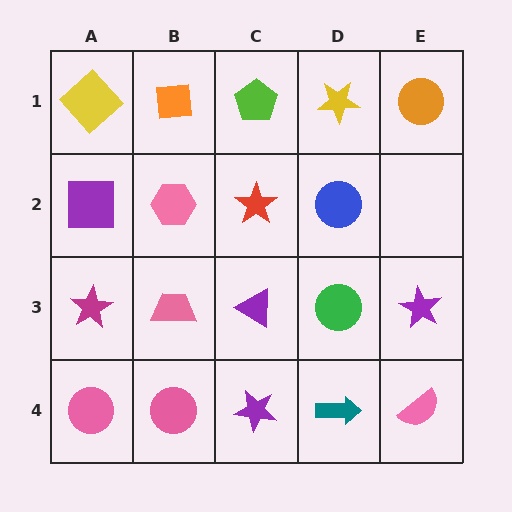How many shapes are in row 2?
4 shapes.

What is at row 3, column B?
A pink trapezoid.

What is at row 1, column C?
A lime pentagon.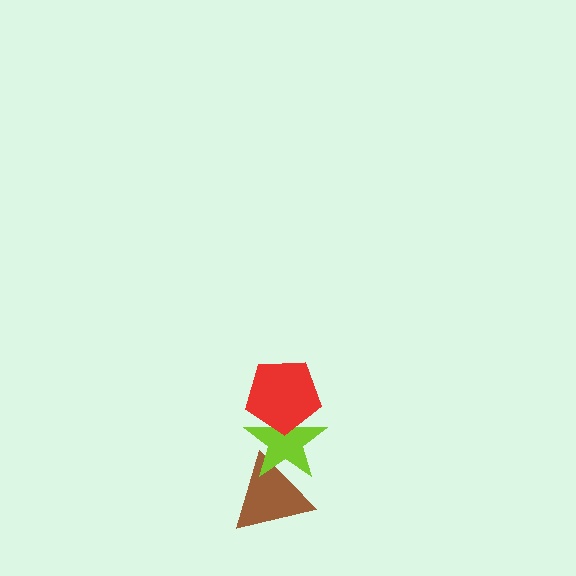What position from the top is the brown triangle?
The brown triangle is 3rd from the top.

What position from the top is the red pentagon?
The red pentagon is 1st from the top.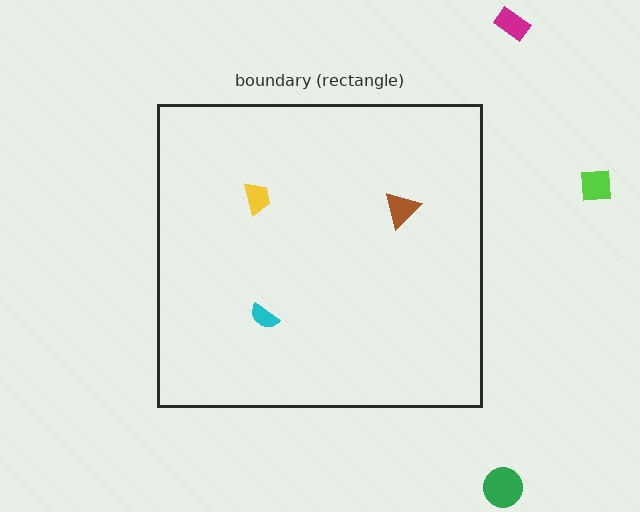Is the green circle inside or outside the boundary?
Outside.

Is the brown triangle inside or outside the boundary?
Inside.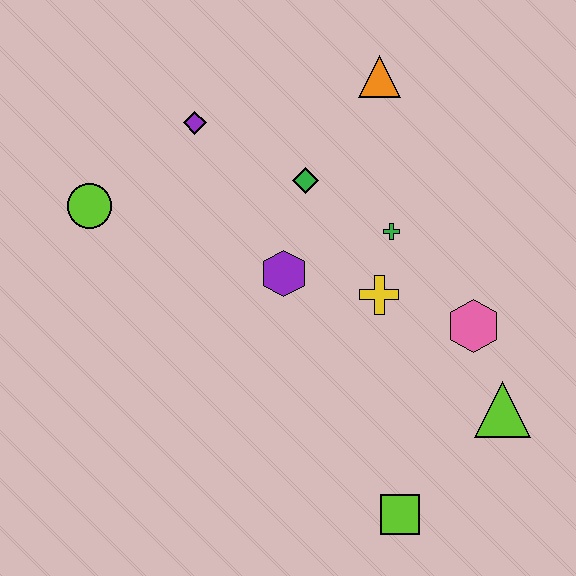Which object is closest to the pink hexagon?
The lime triangle is closest to the pink hexagon.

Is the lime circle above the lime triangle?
Yes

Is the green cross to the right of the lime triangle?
No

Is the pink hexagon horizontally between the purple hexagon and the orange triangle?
No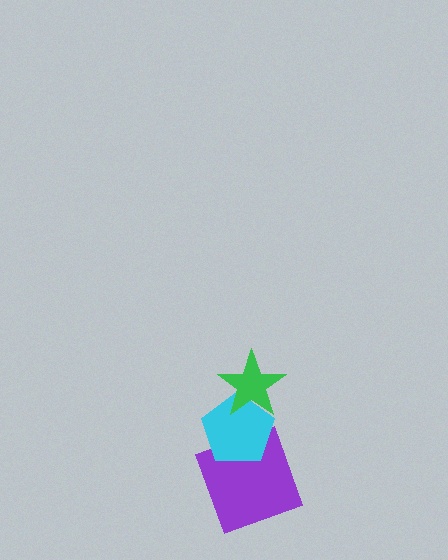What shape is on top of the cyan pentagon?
The green star is on top of the cyan pentagon.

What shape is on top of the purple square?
The cyan pentagon is on top of the purple square.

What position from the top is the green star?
The green star is 1st from the top.